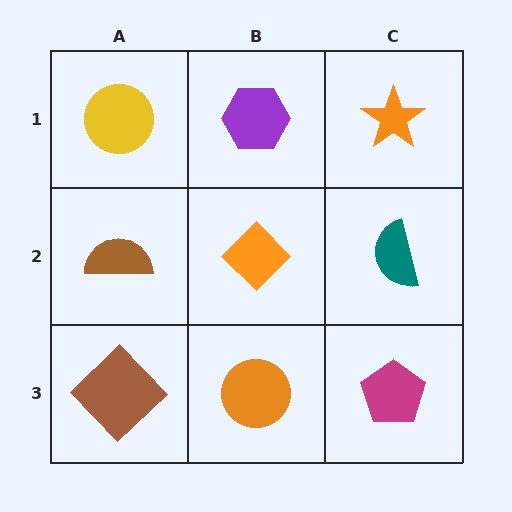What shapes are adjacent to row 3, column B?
An orange diamond (row 2, column B), a brown diamond (row 3, column A), a magenta pentagon (row 3, column C).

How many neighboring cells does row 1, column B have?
3.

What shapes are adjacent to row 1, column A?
A brown semicircle (row 2, column A), a purple hexagon (row 1, column B).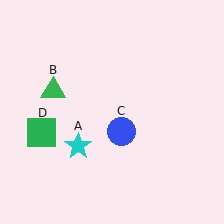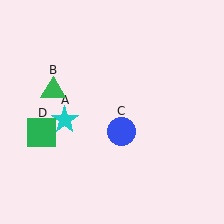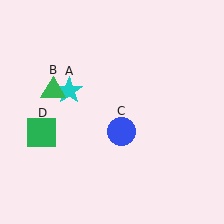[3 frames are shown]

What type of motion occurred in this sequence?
The cyan star (object A) rotated clockwise around the center of the scene.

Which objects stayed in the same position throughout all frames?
Green triangle (object B) and blue circle (object C) and green square (object D) remained stationary.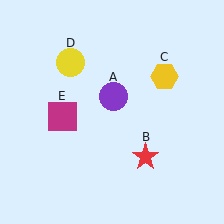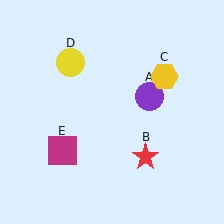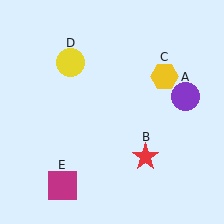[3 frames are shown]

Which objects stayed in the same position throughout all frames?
Red star (object B) and yellow hexagon (object C) and yellow circle (object D) remained stationary.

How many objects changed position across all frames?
2 objects changed position: purple circle (object A), magenta square (object E).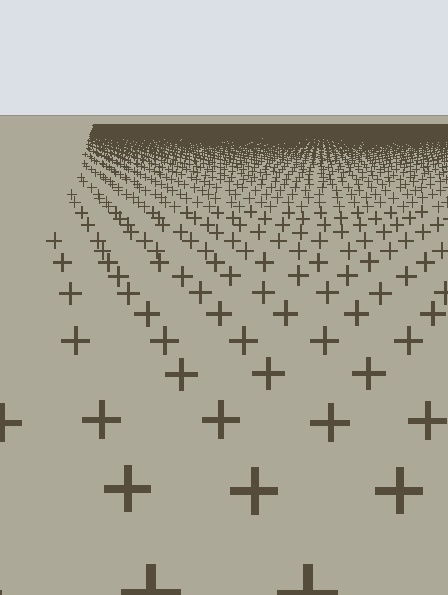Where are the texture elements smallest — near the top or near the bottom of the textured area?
Near the top.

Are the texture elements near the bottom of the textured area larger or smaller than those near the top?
Larger. Near the bottom, elements are closer to the viewer and appear at a bigger on-screen size.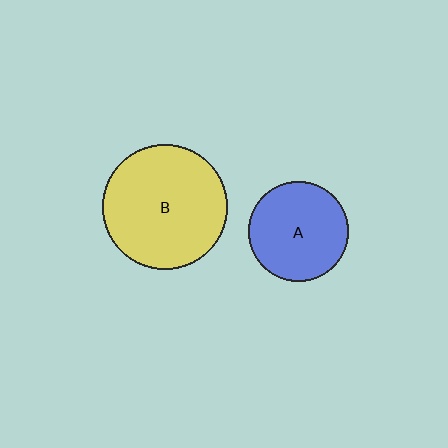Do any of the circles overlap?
No, none of the circles overlap.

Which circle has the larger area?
Circle B (yellow).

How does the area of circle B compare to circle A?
Approximately 1.6 times.